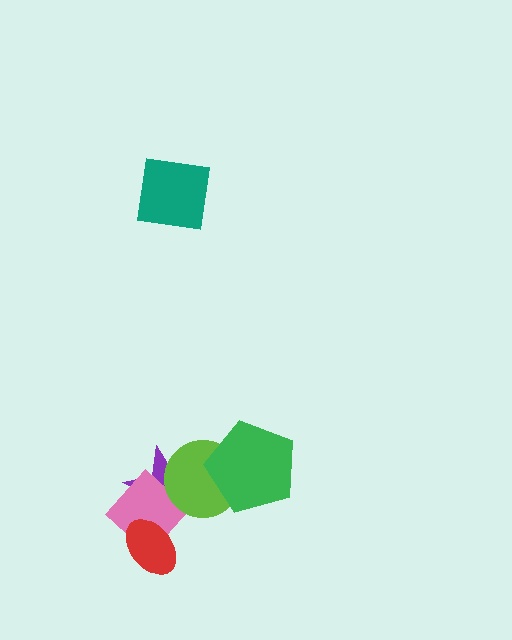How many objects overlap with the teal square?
0 objects overlap with the teal square.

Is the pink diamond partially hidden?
Yes, it is partially covered by another shape.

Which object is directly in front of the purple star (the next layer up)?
The pink diamond is directly in front of the purple star.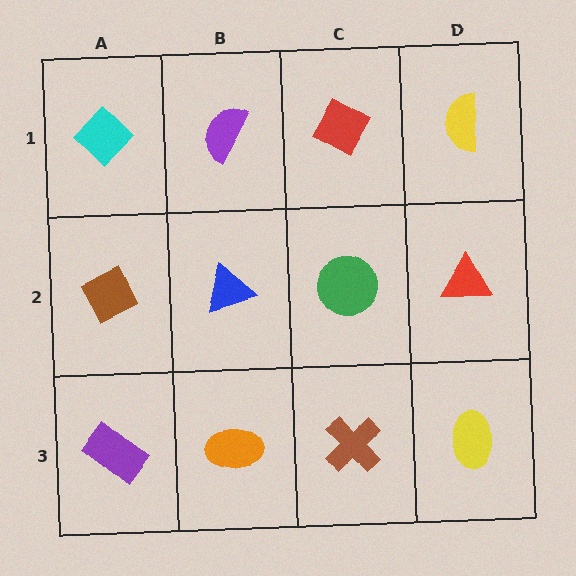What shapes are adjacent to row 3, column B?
A blue triangle (row 2, column B), a purple rectangle (row 3, column A), a brown cross (row 3, column C).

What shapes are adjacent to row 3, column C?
A green circle (row 2, column C), an orange ellipse (row 3, column B), a yellow ellipse (row 3, column D).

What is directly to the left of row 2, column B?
A brown diamond.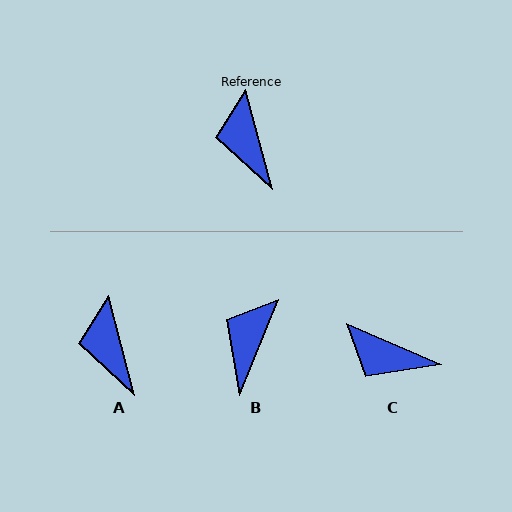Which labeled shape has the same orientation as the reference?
A.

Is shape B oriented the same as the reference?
No, it is off by about 38 degrees.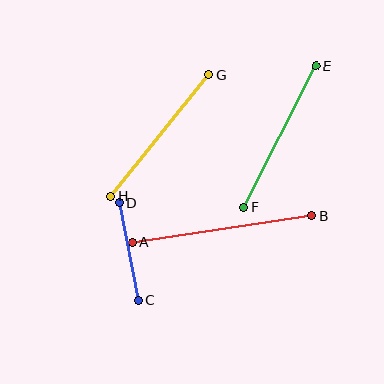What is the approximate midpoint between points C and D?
The midpoint is at approximately (129, 251) pixels.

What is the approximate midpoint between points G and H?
The midpoint is at approximately (160, 135) pixels.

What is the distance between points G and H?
The distance is approximately 156 pixels.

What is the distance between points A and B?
The distance is approximately 182 pixels.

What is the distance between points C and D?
The distance is approximately 99 pixels.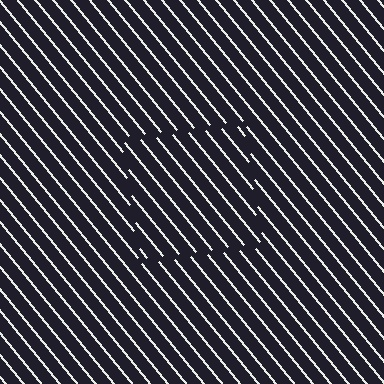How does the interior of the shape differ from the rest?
The interior of the shape contains the same grating, shifted by half a period — the contour is defined by the phase discontinuity where line-ends from the inner and outer gratings abut.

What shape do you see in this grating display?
An illusory square. The interior of the shape contains the same grating, shifted by half a period — the contour is defined by the phase discontinuity where line-ends from the inner and outer gratings abut.